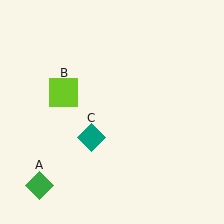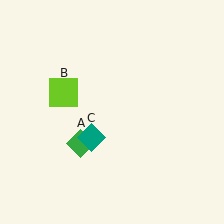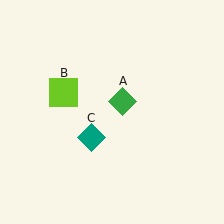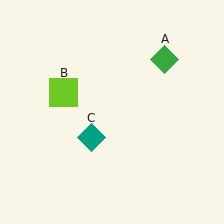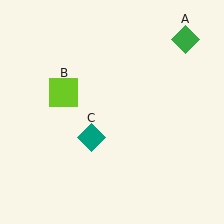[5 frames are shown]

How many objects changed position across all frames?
1 object changed position: green diamond (object A).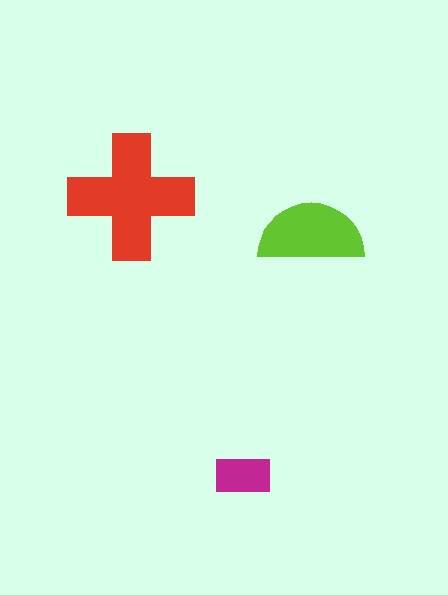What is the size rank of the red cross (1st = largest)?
1st.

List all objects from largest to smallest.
The red cross, the lime semicircle, the magenta rectangle.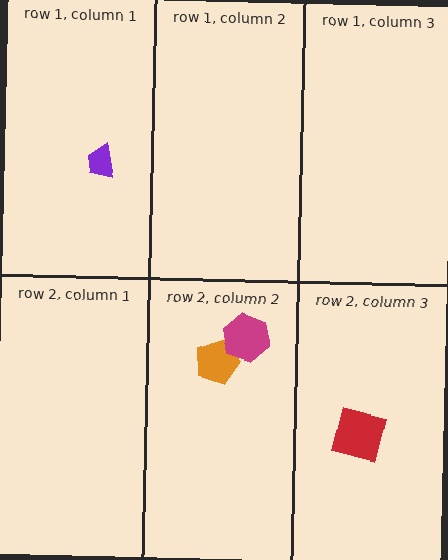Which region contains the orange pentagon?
The row 2, column 2 region.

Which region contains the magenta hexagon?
The row 2, column 2 region.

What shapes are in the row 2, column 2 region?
The orange pentagon, the magenta hexagon.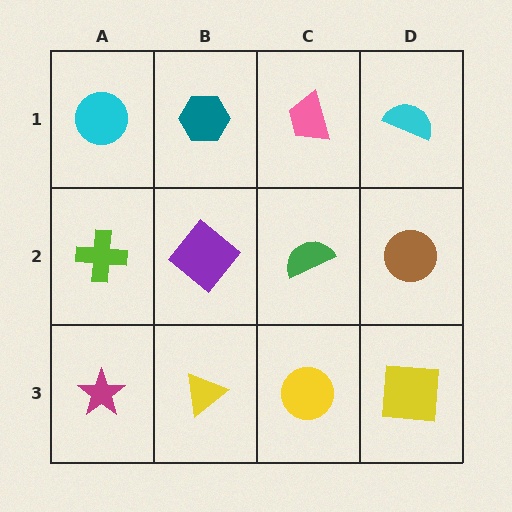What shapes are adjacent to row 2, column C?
A pink trapezoid (row 1, column C), a yellow circle (row 3, column C), a purple diamond (row 2, column B), a brown circle (row 2, column D).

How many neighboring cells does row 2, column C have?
4.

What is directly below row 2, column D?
A yellow square.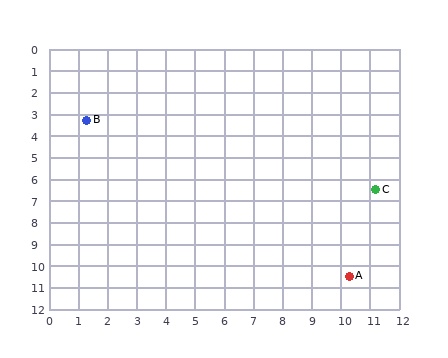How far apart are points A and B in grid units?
Points A and B are about 11.5 grid units apart.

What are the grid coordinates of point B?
Point B is at approximately (1.3, 3.3).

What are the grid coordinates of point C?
Point C is at approximately (11.2, 6.5).